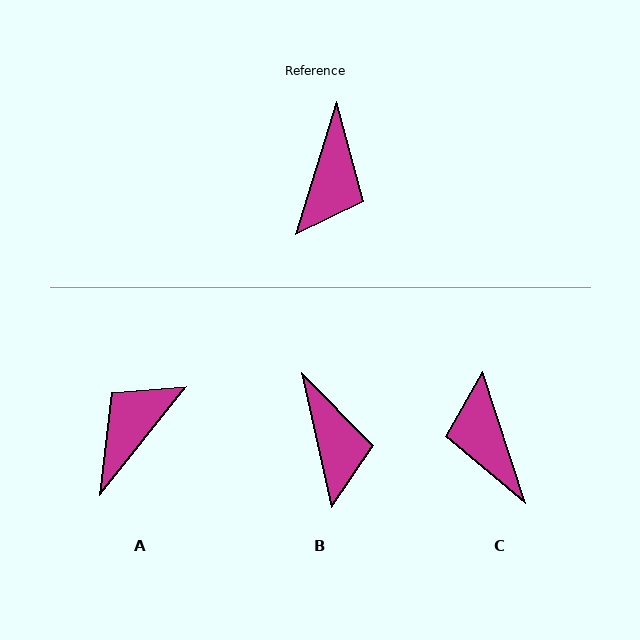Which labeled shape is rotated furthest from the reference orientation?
A, about 158 degrees away.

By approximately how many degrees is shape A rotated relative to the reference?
Approximately 158 degrees counter-clockwise.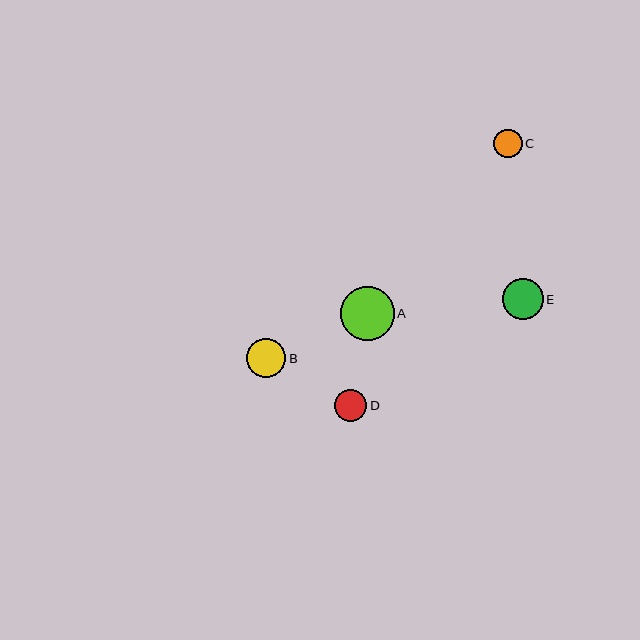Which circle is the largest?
Circle A is the largest with a size of approximately 53 pixels.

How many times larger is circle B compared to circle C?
Circle B is approximately 1.4 times the size of circle C.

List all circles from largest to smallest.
From largest to smallest: A, E, B, D, C.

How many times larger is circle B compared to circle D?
Circle B is approximately 1.2 times the size of circle D.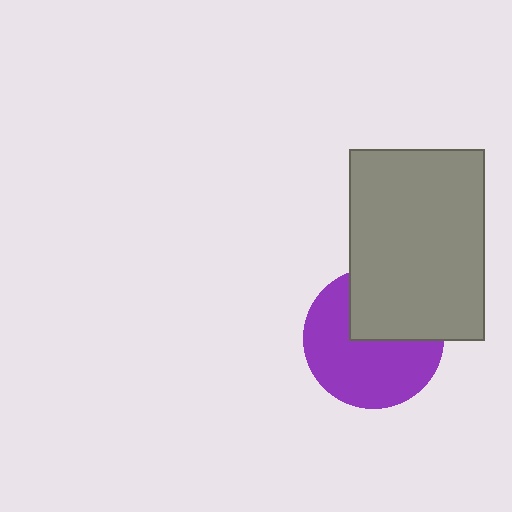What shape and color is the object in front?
The object in front is a gray rectangle.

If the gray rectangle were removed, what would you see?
You would see the complete purple circle.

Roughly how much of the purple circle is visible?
About half of it is visible (roughly 63%).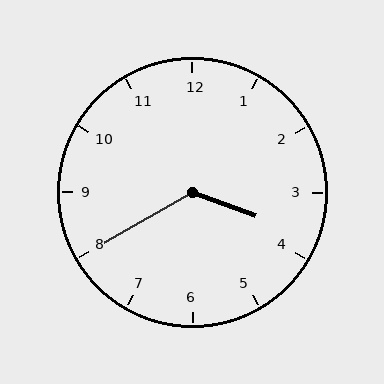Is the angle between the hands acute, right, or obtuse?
It is obtuse.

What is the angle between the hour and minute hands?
Approximately 130 degrees.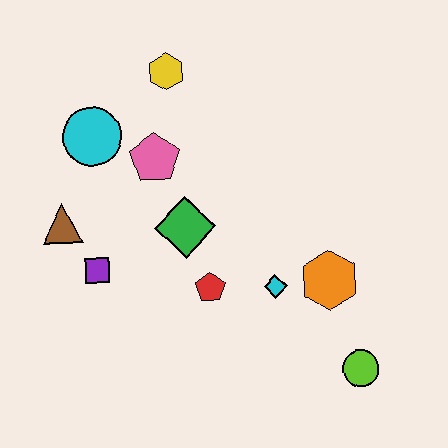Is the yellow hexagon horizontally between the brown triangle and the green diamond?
Yes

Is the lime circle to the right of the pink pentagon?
Yes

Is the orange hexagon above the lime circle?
Yes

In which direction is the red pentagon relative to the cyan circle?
The red pentagon is below the cyan circle.